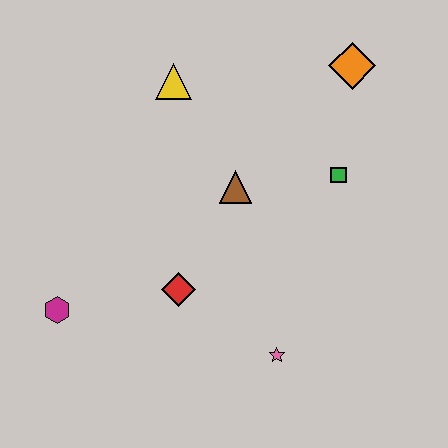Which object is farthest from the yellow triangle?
The pink star is farthest from the yellow triangle.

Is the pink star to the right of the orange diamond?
No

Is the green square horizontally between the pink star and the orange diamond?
Yes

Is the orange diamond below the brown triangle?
No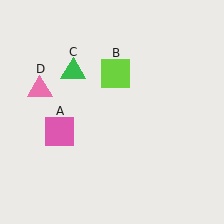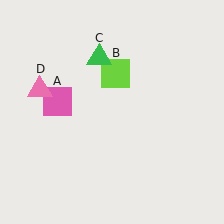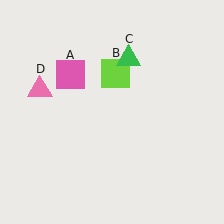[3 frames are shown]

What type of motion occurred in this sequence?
The pink square (object A), green triangle (object C) rotated clockwise around the center of the scene.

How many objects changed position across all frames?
2 objects changed position: pink square (object A), green triangle (object C).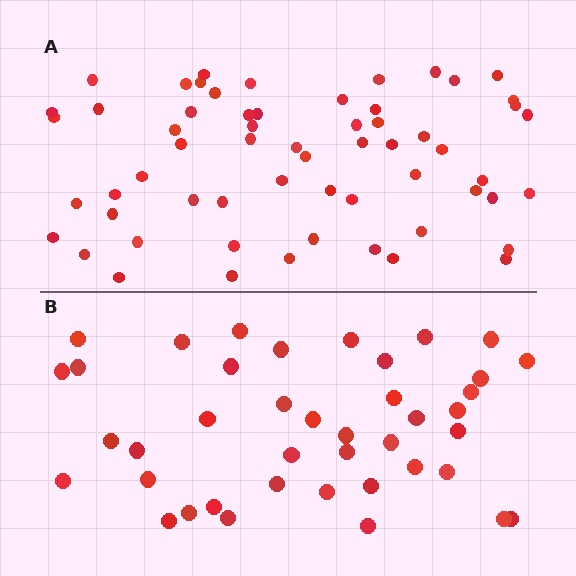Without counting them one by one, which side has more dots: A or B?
Region A (the top region) has more dots.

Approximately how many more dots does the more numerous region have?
Region A has approximately 20 more dots than region B.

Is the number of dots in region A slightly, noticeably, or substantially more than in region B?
Region A has substantially more. The ratio is roughly 1.5 to 1.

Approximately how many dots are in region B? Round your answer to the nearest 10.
About 40 dots. (The exact count is 41, which rounds to 40.)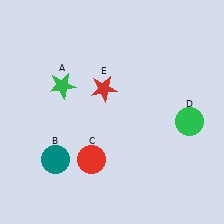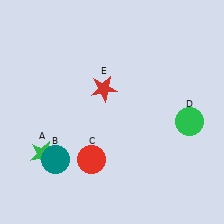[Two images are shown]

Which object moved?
The green star (A) moved down.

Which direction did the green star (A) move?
The green star (A) moved down.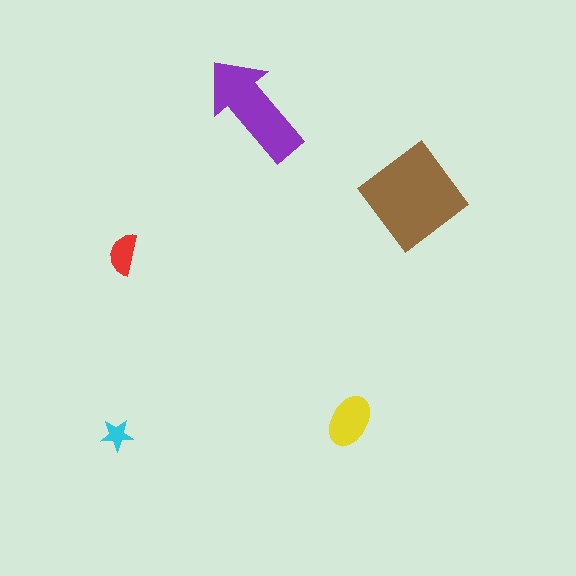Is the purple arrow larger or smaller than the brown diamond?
Smaller.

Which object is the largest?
The brown diamond.